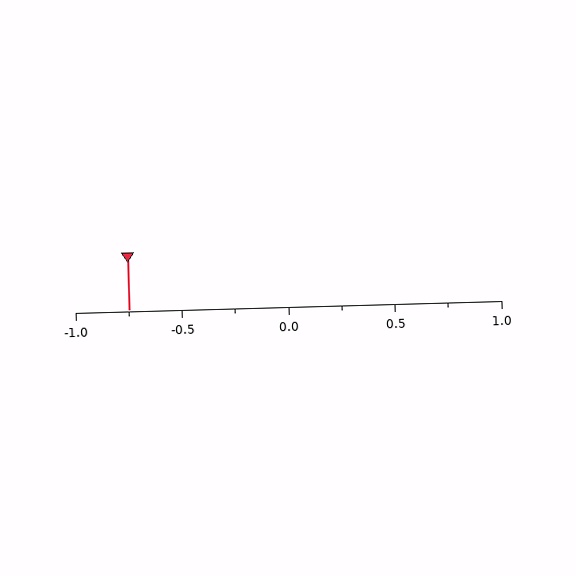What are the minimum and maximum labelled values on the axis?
The axis runs from -1.0 to 1.0.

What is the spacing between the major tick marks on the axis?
The major ticks are spaced 0.5 apart.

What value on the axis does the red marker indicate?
The marker indicates approximately -0.75.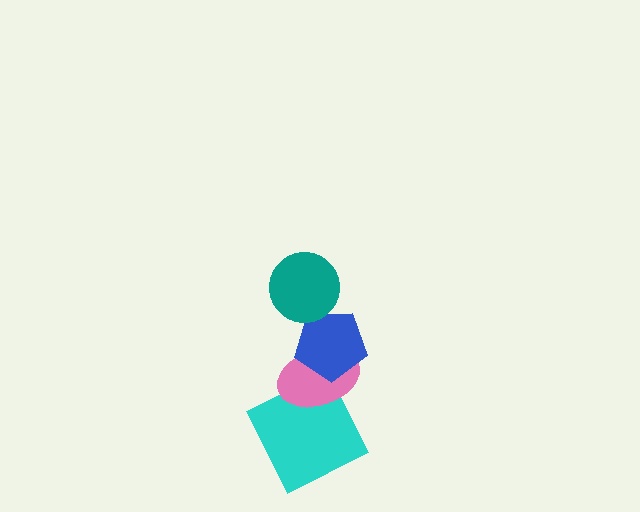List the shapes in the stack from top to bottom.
From top to bottom: the teal circle, the blue pentagon, the pink ellipse, the cyan square.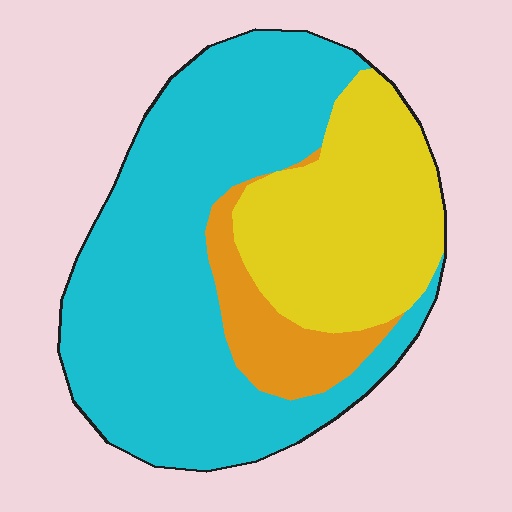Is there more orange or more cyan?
Cyan.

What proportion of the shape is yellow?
Yellow takes up between a quarter and a half of the shape.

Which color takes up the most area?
Cyan, at roughly 60%.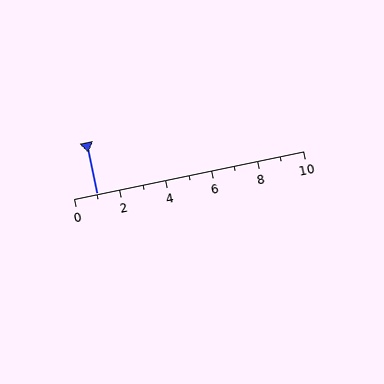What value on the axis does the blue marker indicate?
The marker indicates approximately 1.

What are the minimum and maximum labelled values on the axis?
The axis runs from 0 to 10.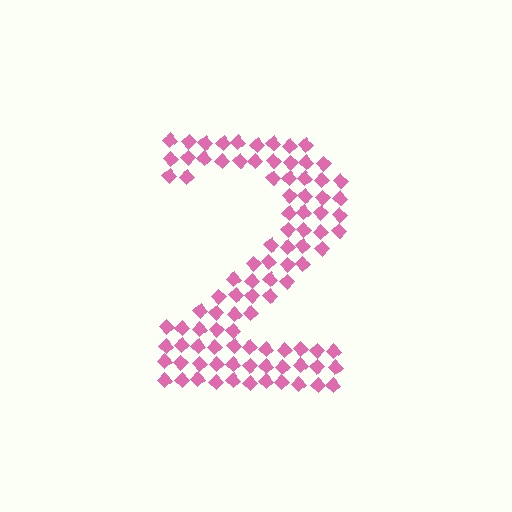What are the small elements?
The small elements are diamonds.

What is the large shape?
The large shape is the digit 2.